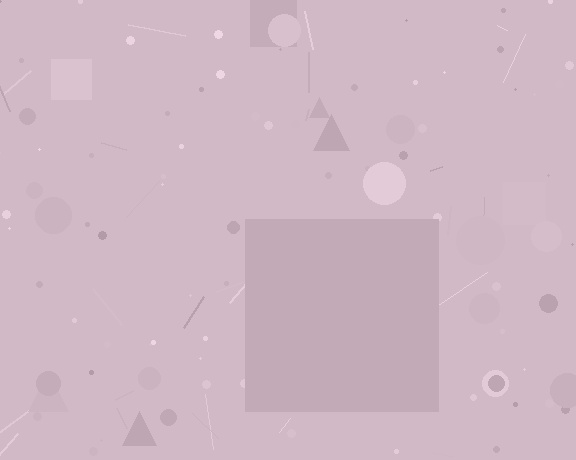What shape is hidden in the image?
A square is hidden in the image.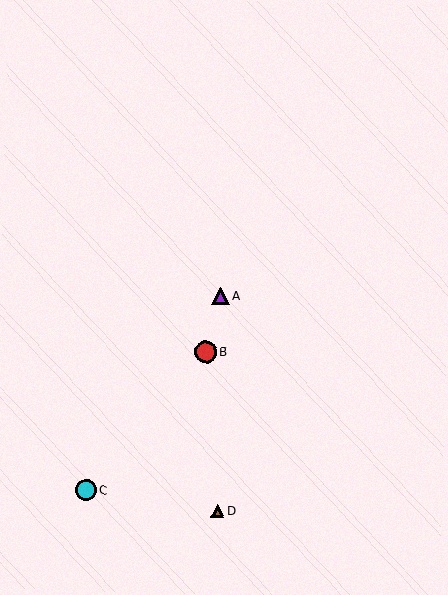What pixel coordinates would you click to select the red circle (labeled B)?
Click at (206, 352) to select the red circle B.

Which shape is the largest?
The red circle (labeled B) is the largest.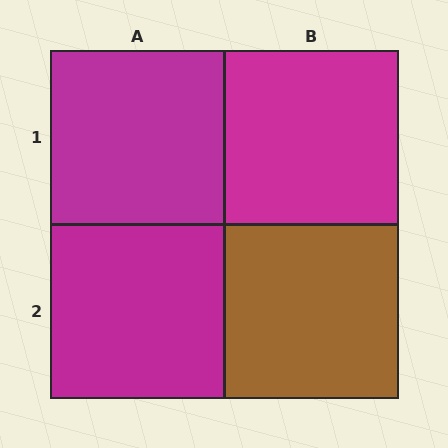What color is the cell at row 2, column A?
Magenta.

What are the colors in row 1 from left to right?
Magenta, magenta.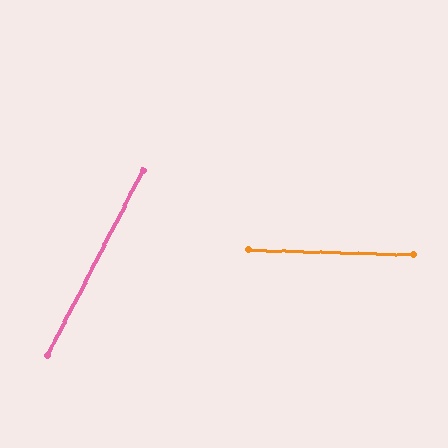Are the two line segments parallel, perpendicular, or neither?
Neither parallel nor perpendicular — they differ by about 64°.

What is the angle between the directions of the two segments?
Approximately 64 degrees.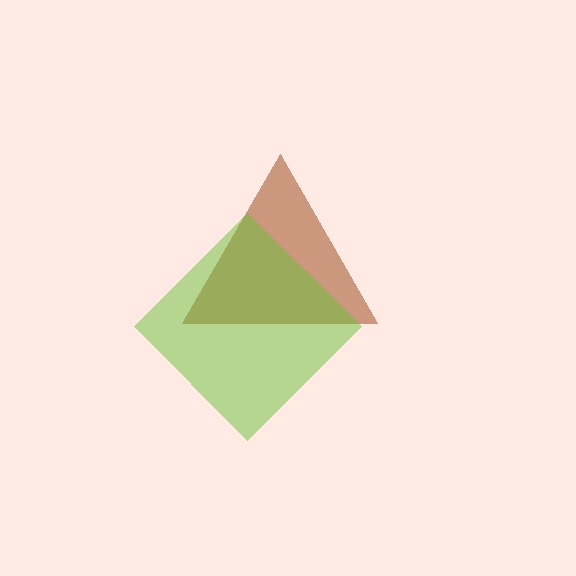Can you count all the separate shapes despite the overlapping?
Yes, there are 2 separate shapes.